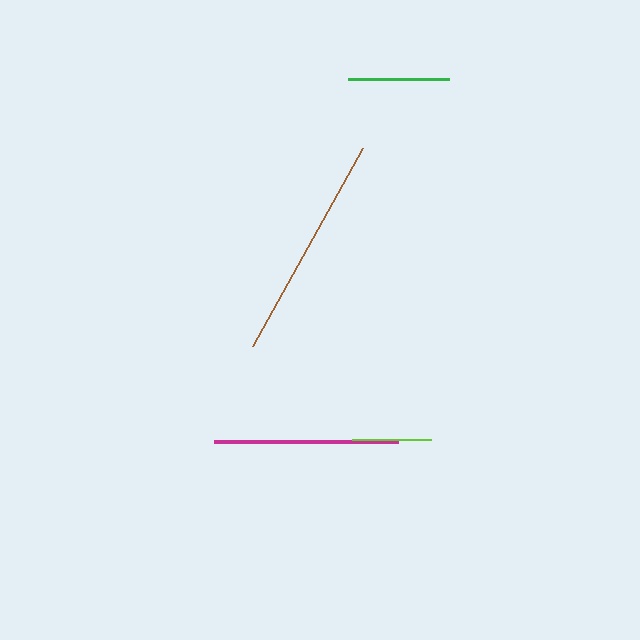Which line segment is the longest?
The brown line is the longest at approximately 226 pixels.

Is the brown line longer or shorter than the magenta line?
The brown line is longer than the magenta line.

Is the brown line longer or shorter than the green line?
The brown line is longer than the green line.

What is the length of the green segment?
The green segment is approximately 102 pixels long.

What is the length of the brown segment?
The brown segment is approximately 226 pixels long.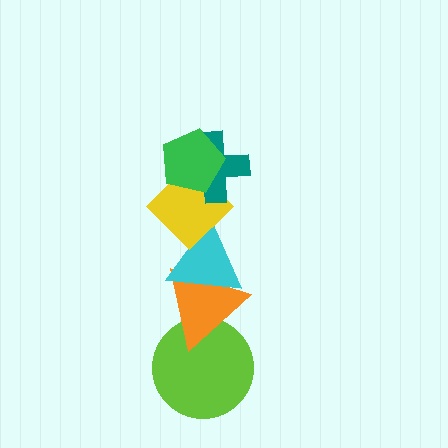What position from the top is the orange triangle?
The orange triangle is 5th from the top.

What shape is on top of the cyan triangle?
The yellow diamond is on top of the cyan triangle.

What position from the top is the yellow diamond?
The yellow diamond is 3rd from the top.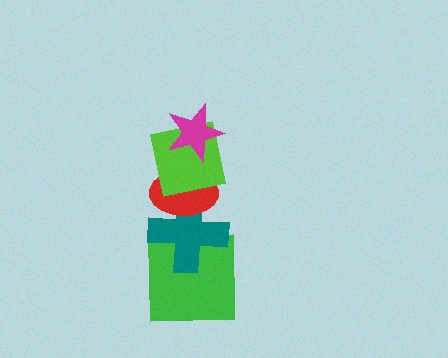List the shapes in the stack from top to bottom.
From top to bottom: the magenta star, the lime square, the red ellipse, the teal cross, the green square.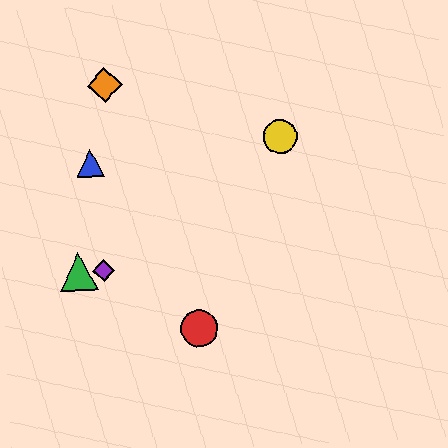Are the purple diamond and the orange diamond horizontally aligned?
No, the purple diamond is at y≈271 and the orange diamond is at y≈85.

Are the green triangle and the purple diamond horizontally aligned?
Yes, both are at y≈272.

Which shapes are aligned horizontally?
The green triangle, the purple diamond are aligned horizontally.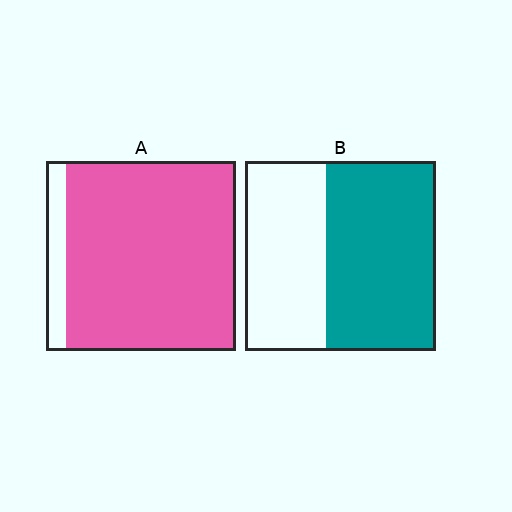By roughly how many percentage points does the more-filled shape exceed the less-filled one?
By roughly 30 percentage points (A over B).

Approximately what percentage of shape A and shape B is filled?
A is approximately 90% and B is approximately 60%.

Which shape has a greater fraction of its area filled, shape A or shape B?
Shape A.